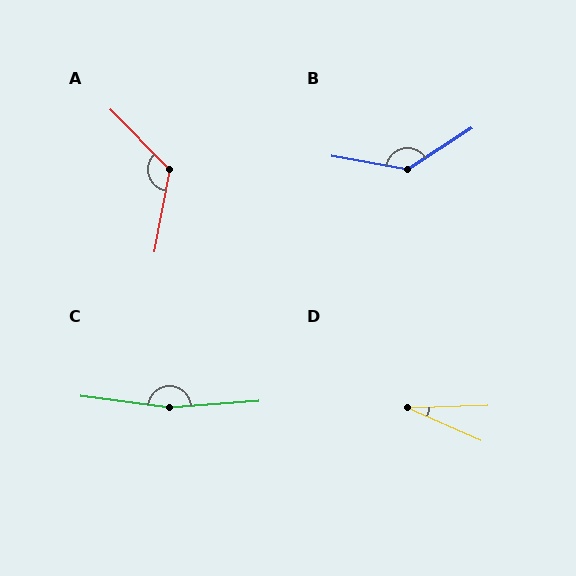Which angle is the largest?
C, at approximately 169 degrees.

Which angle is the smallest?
D, at approximately 25 degrees.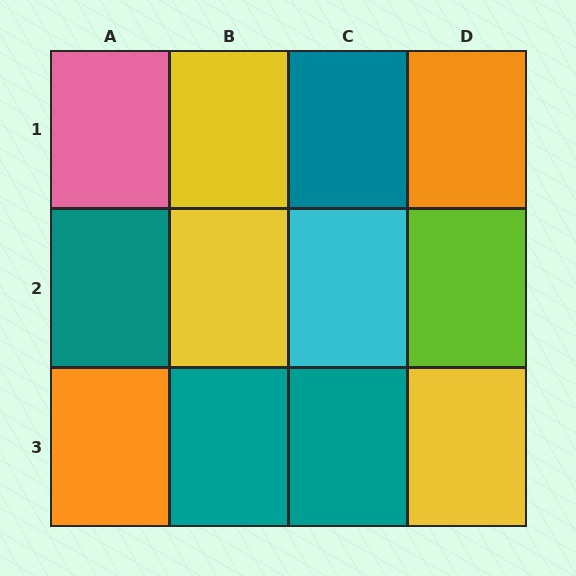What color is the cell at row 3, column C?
Teal.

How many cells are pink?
1 cell is pink.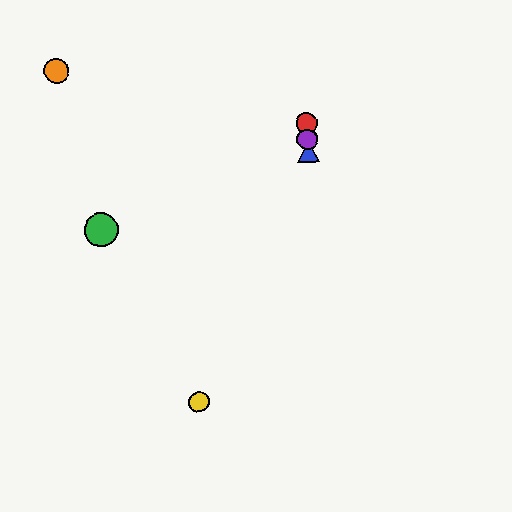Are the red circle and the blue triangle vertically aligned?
Yes, both are at x≈307.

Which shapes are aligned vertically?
The red circle, the blue triangle, the purple circle are aligned vertically.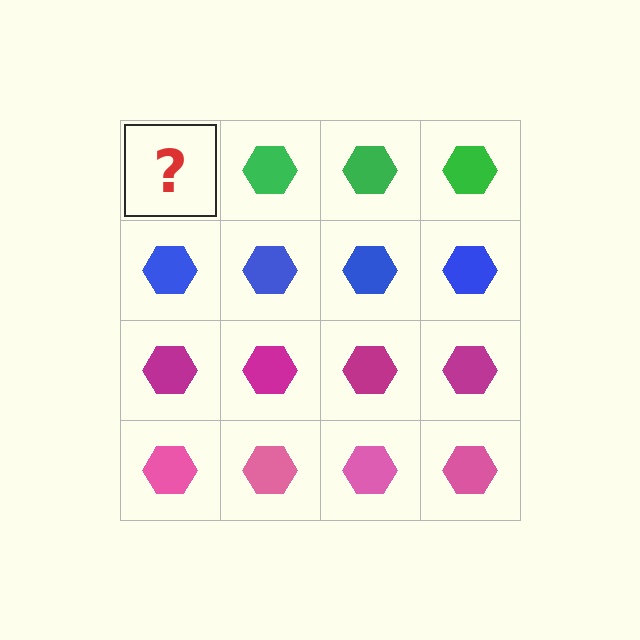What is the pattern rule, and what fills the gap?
The rule is that each row has a consistent color. The gap should be filled with a green hexagon.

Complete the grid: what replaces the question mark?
The question mark should be replaced with a green hexagon.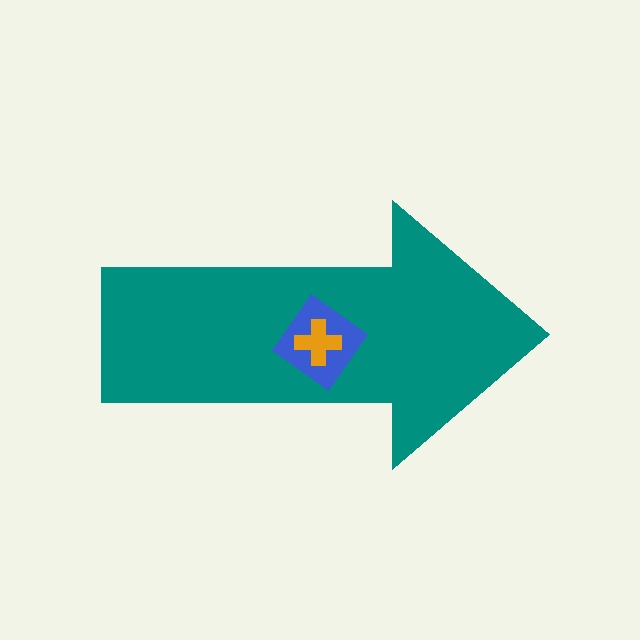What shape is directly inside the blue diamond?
The orange cross.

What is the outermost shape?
The teal arrow.